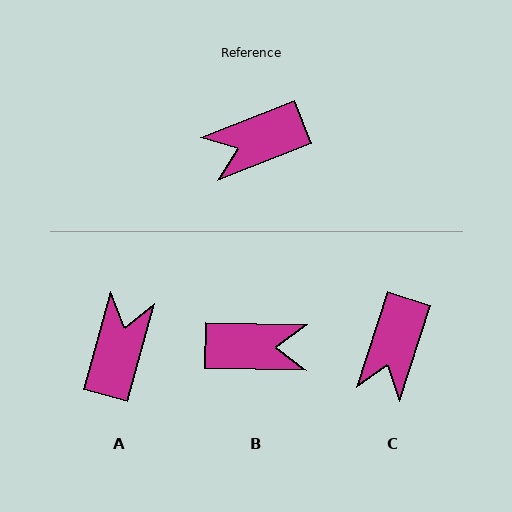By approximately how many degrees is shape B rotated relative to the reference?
Approximately 158 degrees counter-clockwise.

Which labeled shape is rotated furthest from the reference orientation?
B, about 158 degrees away.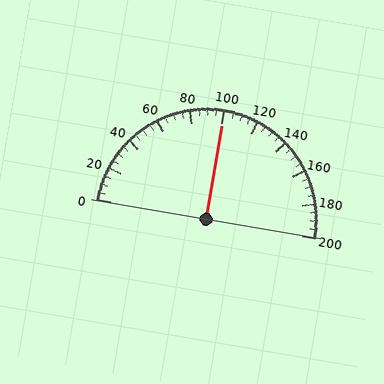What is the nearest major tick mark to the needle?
The nearest major tick mark is 100.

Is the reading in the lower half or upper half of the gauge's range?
The reading is in the upper half of the range (0 to 200).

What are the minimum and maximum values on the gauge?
The gauge ranges from 0 to 200.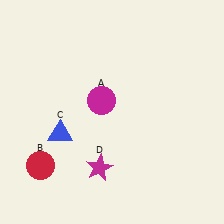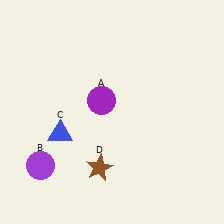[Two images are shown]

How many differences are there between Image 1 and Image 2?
There are 3 differences between the two images.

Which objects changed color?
A changed from magenta to purple. B changed from red to purple. D changed from magenta to brown.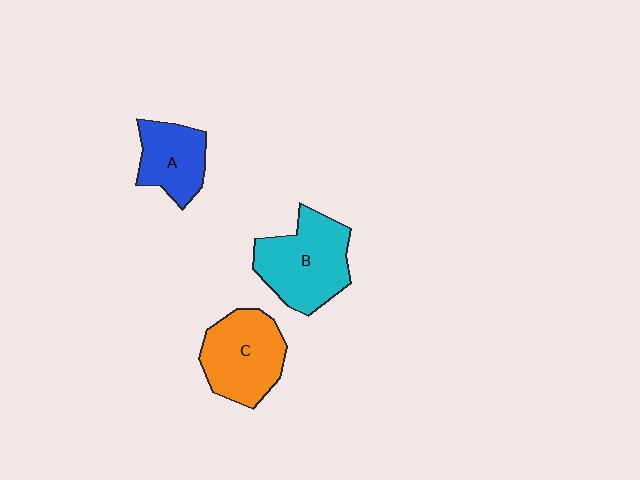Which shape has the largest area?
Shape B (cyan).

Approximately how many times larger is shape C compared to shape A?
Approximately 1.4 times.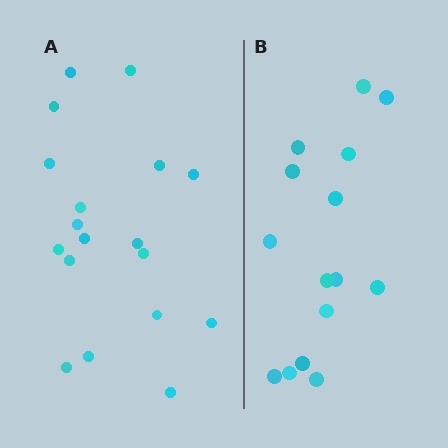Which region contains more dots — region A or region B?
Region A (the left region) has more dots.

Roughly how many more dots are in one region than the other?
Region A has just a few more — roughly 2 or 3 more dots than region B.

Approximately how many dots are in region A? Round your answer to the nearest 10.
About 20 dots. (The exact count is 18, which rounds to 20.)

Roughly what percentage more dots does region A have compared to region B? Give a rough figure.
About 20% more.